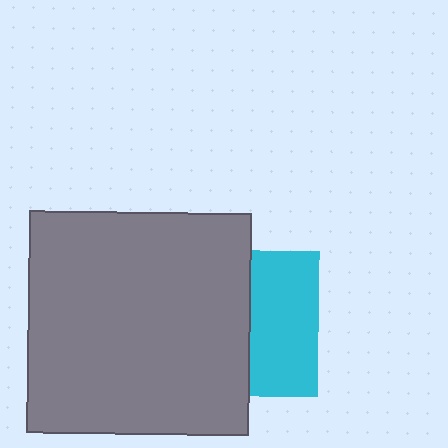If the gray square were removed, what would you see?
You would see the complete cyan square.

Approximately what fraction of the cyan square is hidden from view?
Roughly 53% of the cyan square is hidden behind the gray square.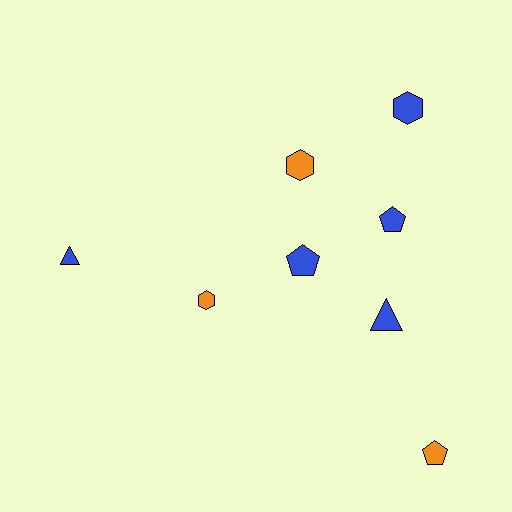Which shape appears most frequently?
Hexagon, with 3 objects.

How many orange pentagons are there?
There is 1 orange pentagon.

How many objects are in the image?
There are 8 objects.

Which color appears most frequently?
Blue, with 5 objects.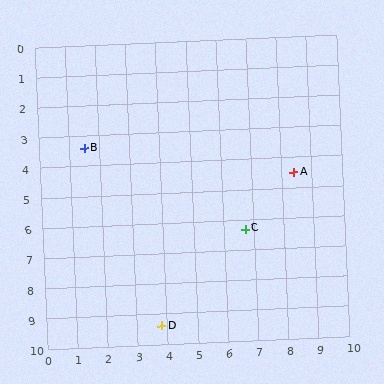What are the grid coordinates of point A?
Point A is at approximately (8.4, 4.5).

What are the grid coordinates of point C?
Point C is at approximately (6.7, 6.3).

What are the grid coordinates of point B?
Point B is at approximately (1.5, 3.4).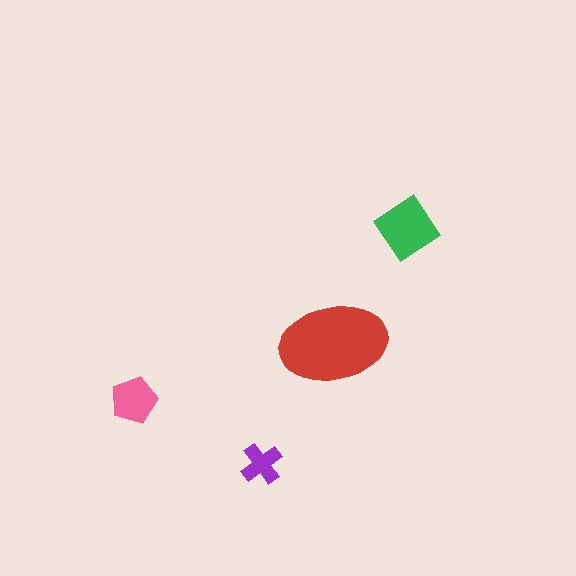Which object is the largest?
The red ellipse.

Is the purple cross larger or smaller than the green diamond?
Smaller.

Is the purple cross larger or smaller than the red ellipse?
Smaller.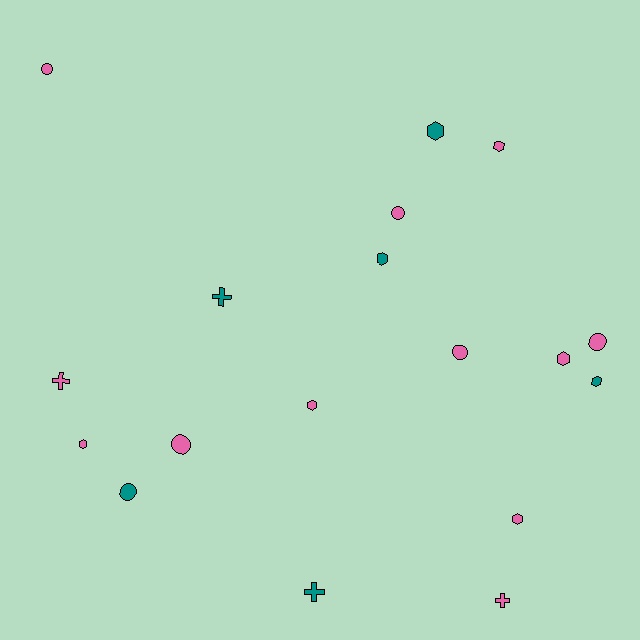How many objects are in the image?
There are 18 objects.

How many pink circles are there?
There are 5 pink circles.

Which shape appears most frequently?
Hexagon, with 8 objects.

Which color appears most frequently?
Pink, with 12 objects.